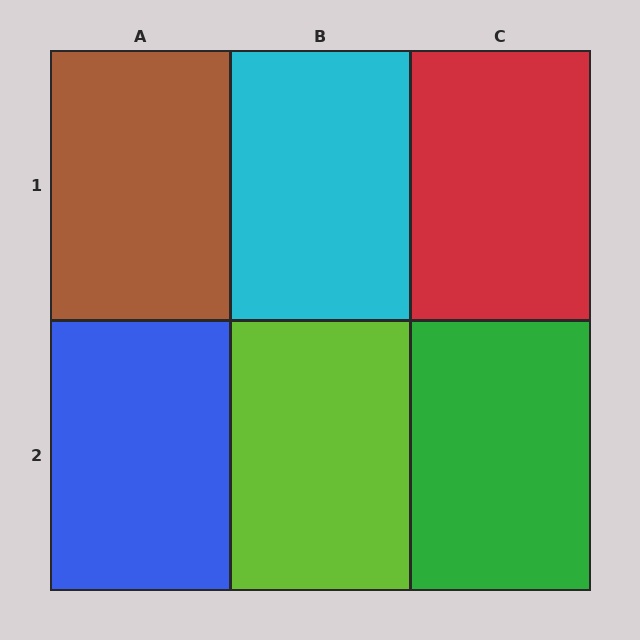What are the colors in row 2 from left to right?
Blue, lime, green.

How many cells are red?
1 cell is red.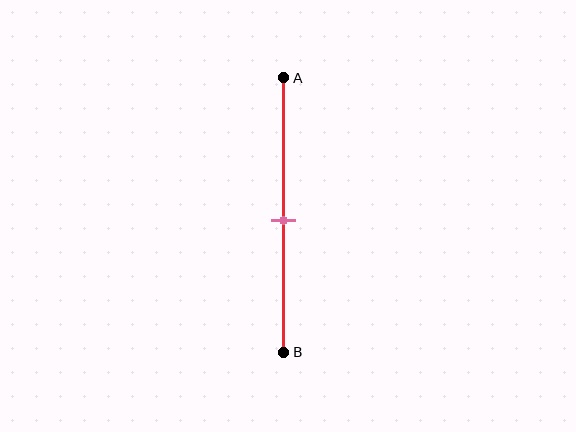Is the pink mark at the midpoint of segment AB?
Yes, the mark is approximately at the midpoint.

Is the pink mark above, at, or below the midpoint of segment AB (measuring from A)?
The pink mark is approximately at the midpoint of segment AB.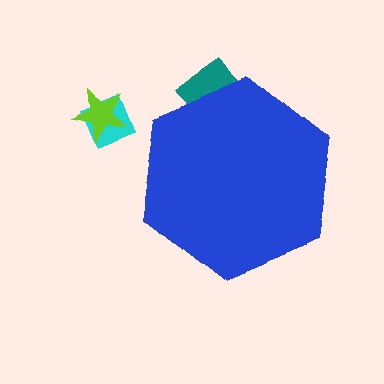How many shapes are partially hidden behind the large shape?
1 shape is partially hidden.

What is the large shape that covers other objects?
A blue hexagon.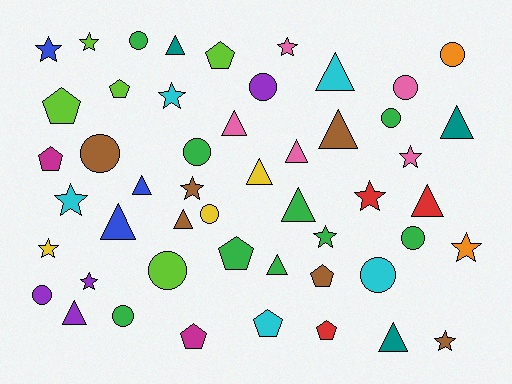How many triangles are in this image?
There are 15 triangles.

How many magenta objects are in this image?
There are 2 magenta objects.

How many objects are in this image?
There are 50 objects.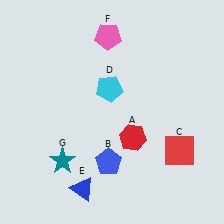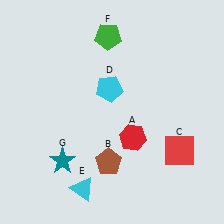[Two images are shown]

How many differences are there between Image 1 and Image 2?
There are 3 differences between the two images.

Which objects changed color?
B changed from blue to brown. E changed from blue to cyan. F changed from pink to green.